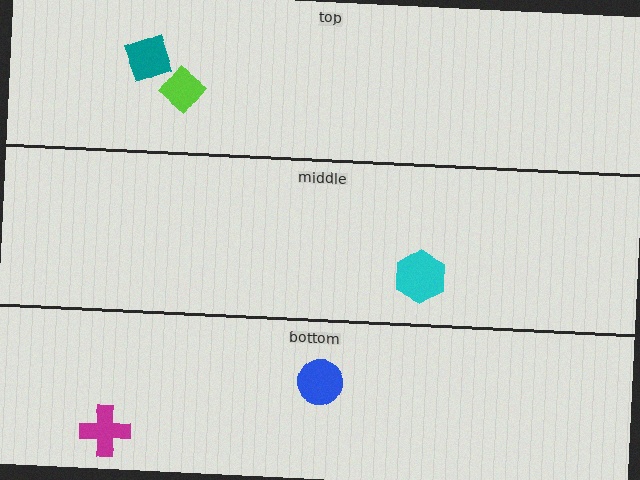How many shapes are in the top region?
2.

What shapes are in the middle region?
The cyan hexagon.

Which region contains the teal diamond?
The top region.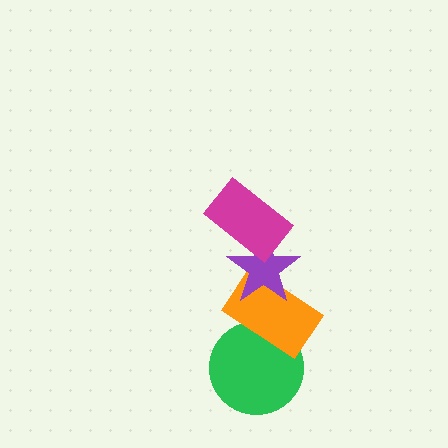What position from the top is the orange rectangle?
The orange rectangle is 3rd from the top.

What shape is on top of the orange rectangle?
The purple star is on top of the orange rectangle.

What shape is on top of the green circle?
The orange rectangle is on top of the green circle.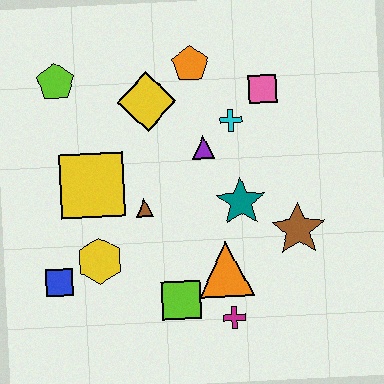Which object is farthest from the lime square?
The lime pentagon is farthest from the lime square.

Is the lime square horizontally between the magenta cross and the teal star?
No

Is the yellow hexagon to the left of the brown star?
Yes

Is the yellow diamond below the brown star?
No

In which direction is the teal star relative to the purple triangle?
The teal star is below the purple triangle.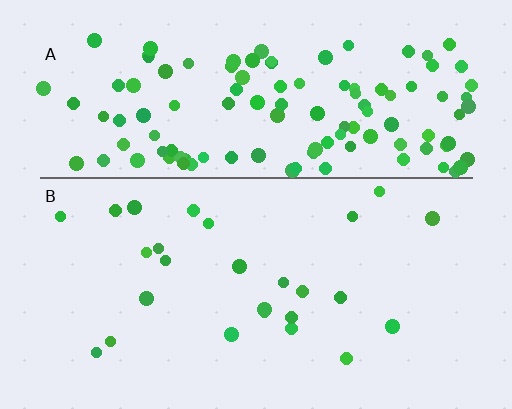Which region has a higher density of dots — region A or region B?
A (the top).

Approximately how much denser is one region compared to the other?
Approximately 4.9× — region A over region B.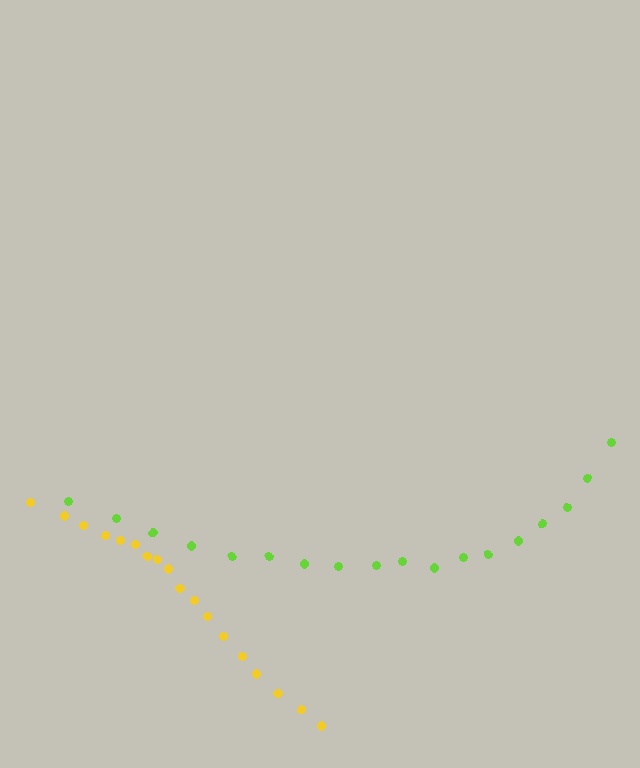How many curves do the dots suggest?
There are 2 distinct paths.